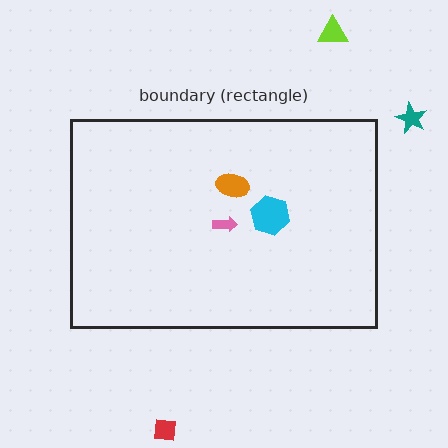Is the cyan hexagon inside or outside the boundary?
Inside.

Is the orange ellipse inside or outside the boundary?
Inside.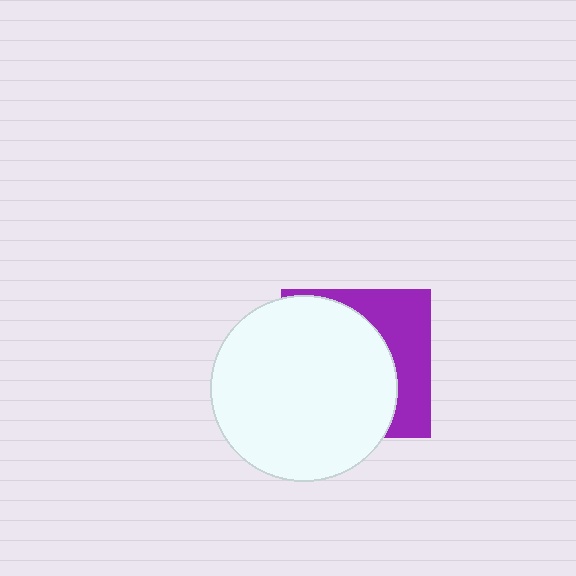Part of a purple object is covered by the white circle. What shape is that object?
It is a square.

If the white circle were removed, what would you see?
You would see the complete purple square.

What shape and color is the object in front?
The object in front is a white circle.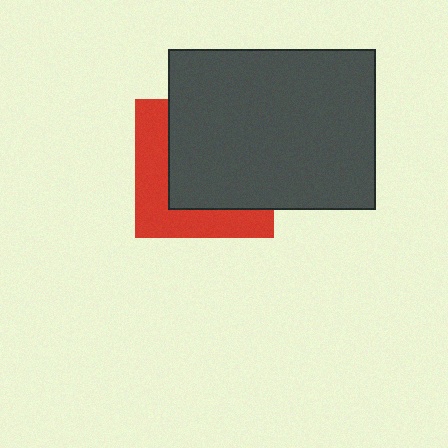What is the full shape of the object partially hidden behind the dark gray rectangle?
The partially hidden object is a red square.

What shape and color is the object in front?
The object in front is a dark gray rectangle.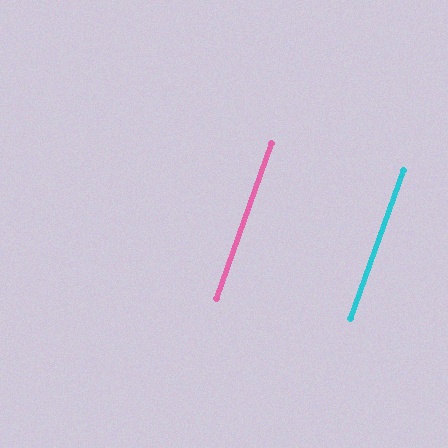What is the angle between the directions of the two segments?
Approximately 0 degrees.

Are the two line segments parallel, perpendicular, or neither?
Parallel — their directions differ by only 0.0°.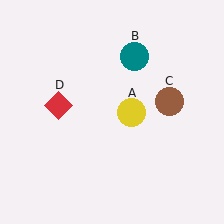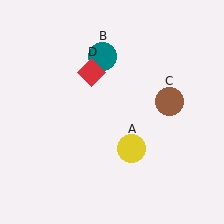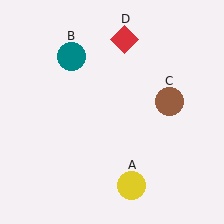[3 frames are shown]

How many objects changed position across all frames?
3 objects changed position: yellow circle (object A), teal circle (object B), red diamond (object D).